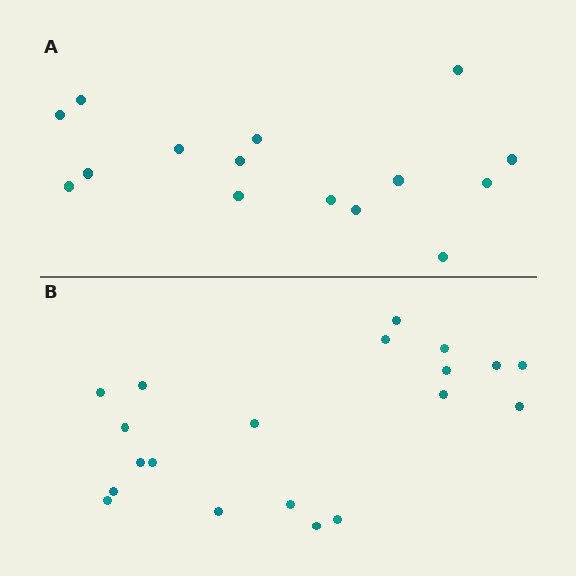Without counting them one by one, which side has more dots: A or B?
Region B (the bottom region) has more dots.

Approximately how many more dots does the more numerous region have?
Region B has about 5 more dots than region A.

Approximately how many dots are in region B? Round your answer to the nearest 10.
About 20 dots.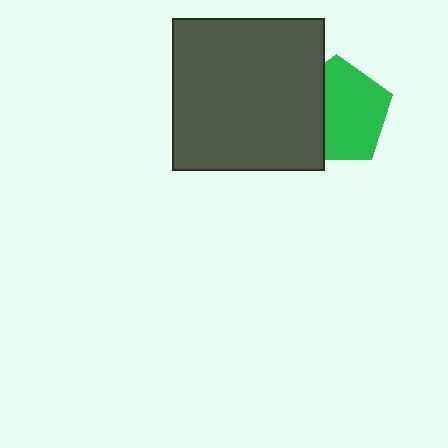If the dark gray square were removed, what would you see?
You would see the complete green pentagon.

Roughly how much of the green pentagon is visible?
About half of it is visible (roughly 64%).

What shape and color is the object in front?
The object in front is a dark gray square.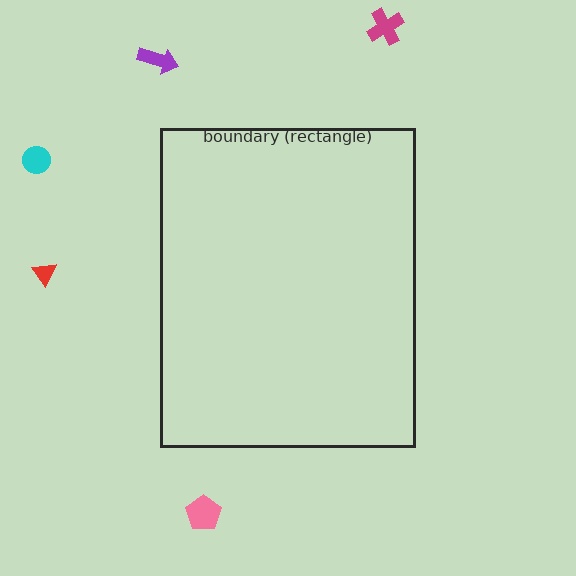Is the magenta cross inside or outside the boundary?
Outside.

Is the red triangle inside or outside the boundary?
Outside.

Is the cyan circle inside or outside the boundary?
Outside.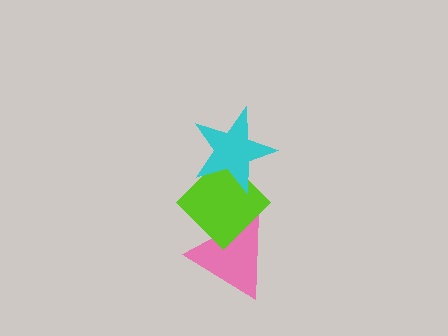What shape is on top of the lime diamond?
The cyan star is on top of the lime diamond.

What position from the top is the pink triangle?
The pink triangle is 3rd from the top.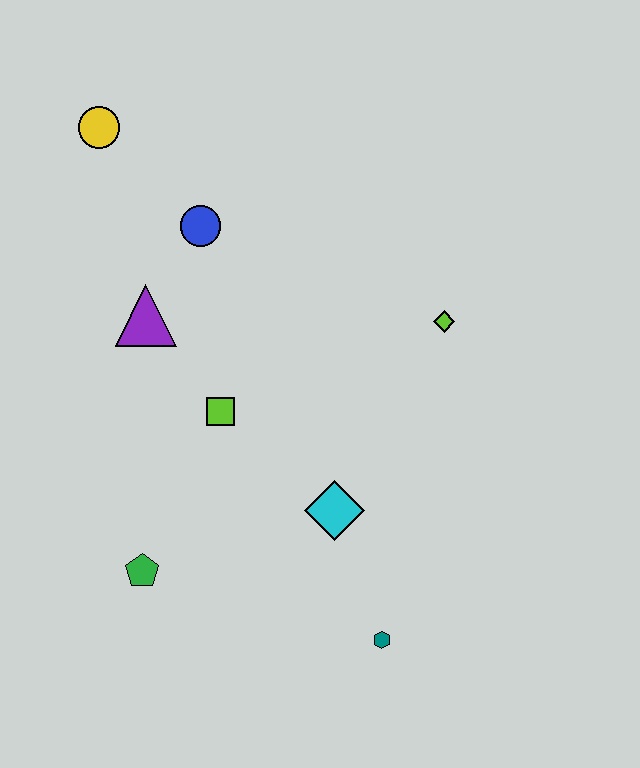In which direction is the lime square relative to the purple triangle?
The lime square is below the purple triangle.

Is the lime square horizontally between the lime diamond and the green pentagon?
Yes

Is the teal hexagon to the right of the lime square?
Yes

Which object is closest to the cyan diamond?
The teal hexagon is closest to the cyan diamond.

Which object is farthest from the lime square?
The yellow circle is farthest from the lime square.